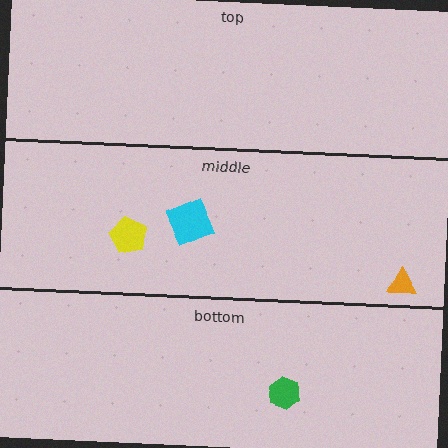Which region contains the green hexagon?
The bottom region.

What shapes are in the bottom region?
The green hexagon.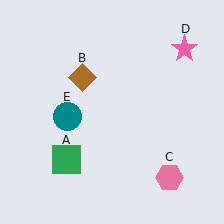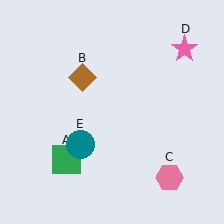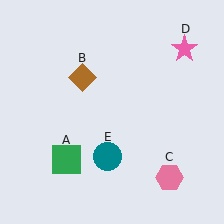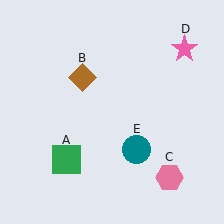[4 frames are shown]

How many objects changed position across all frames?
1 object changed position: teal circle (object E).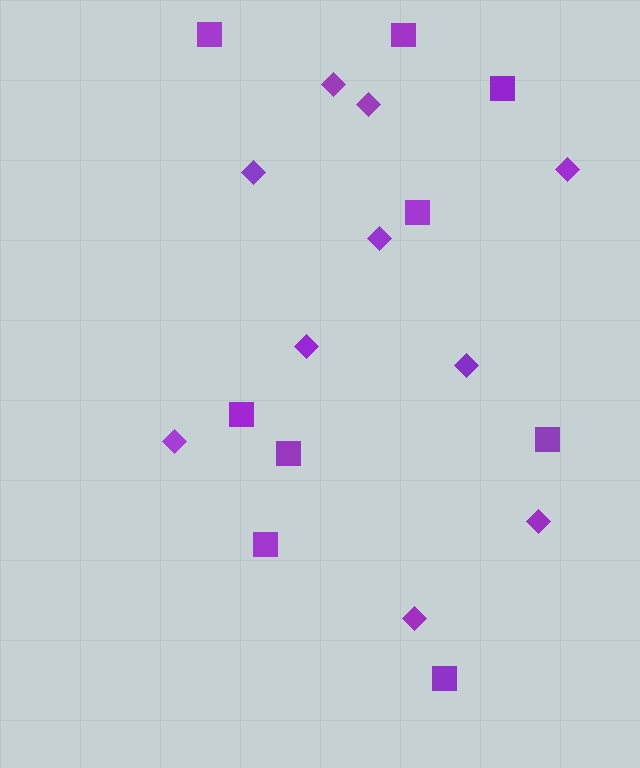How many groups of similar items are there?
There are 2 groups: one group of squares (9) and one group of diamonds (10).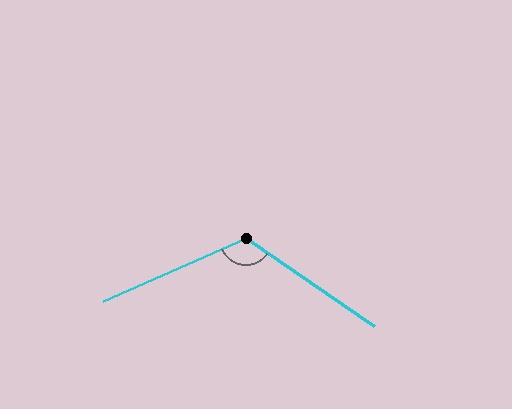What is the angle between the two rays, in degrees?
Approximately 122 degrees.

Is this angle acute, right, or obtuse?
It is obtuse.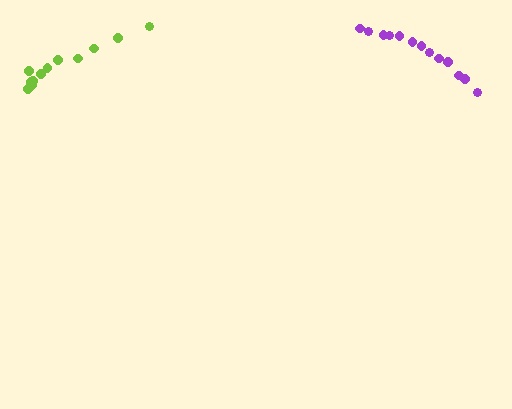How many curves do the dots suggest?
There are 2 distinct paths.